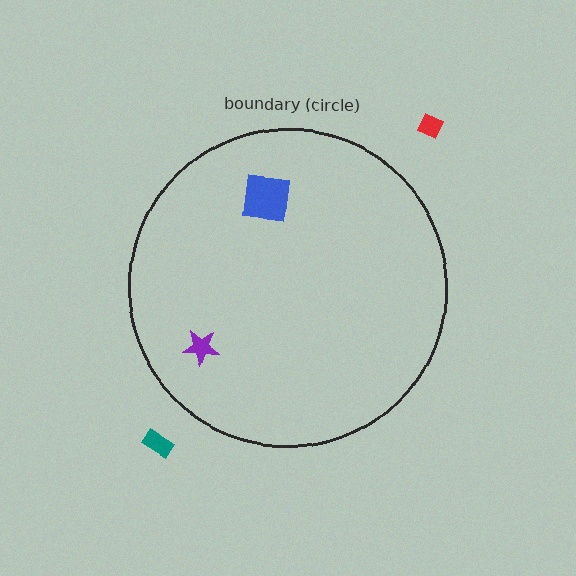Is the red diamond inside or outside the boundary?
Outside.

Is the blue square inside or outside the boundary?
Inside.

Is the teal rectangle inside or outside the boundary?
Outside.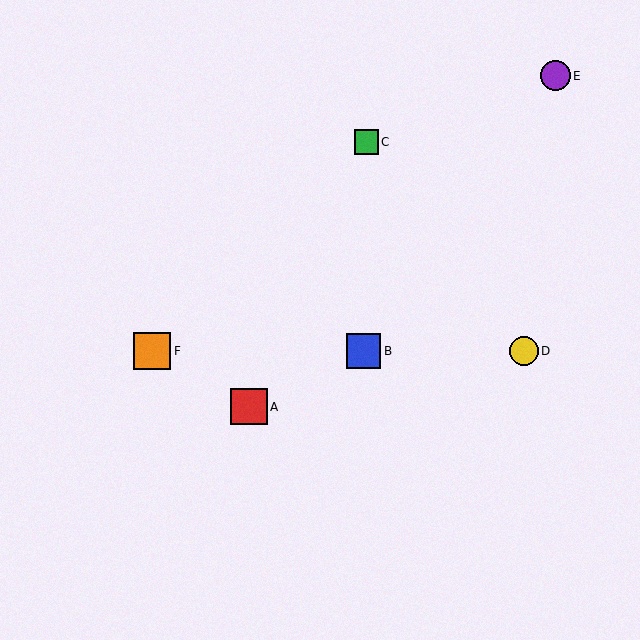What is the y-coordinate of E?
Object E is at y≈76.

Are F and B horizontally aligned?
Yes, both are at y≈351.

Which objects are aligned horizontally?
Objects B, D, F are aligned horizontally.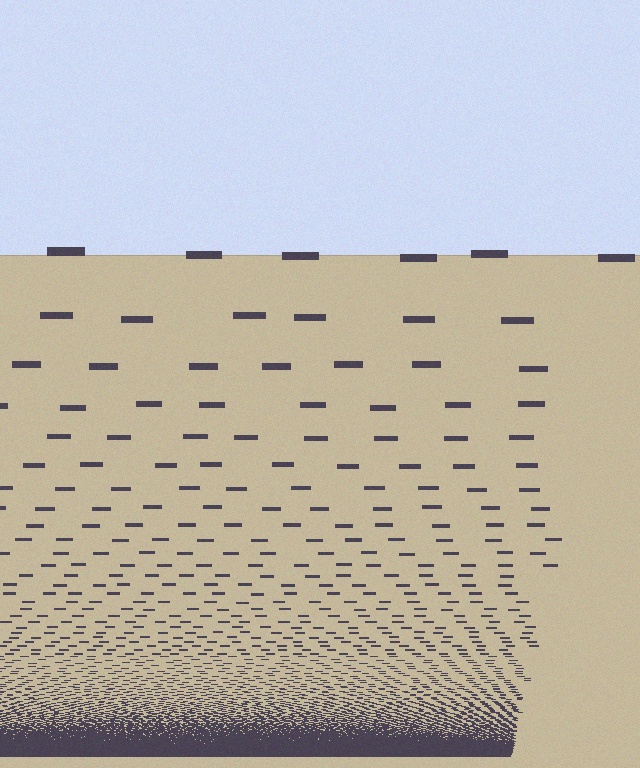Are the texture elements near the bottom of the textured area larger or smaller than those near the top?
Smaller. The gradient is inverted — elements near the bottom are smaller and denser.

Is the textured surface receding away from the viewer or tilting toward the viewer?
The surface appears to tilt toward the viewer. Texture elements get larger and sparser toward the top.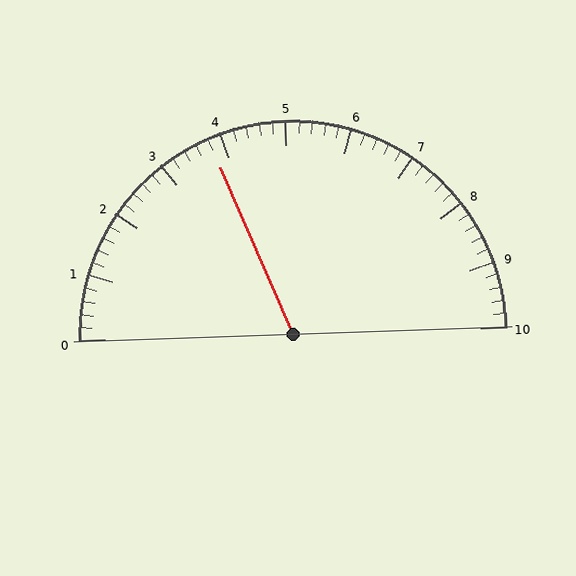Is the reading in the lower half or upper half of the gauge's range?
The reading is in the lower half of the range (0 to 10).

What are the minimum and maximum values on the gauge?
The gauge ranges from 0 to 10.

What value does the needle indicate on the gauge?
The needle indicates approximately 3.8.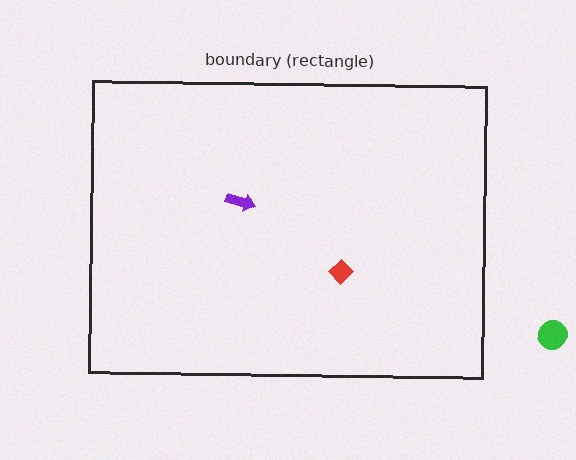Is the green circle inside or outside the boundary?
Outside.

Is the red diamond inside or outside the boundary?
Inside.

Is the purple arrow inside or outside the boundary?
Inside.